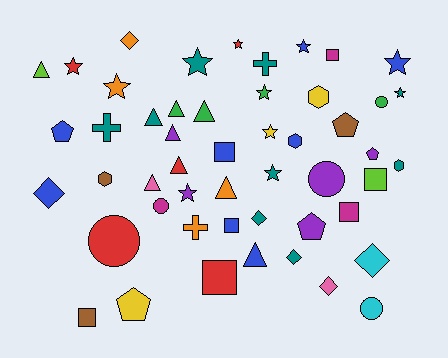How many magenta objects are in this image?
There are 3 magenta objects.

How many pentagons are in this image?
There are 5 pentagons.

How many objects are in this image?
There are 50 objects.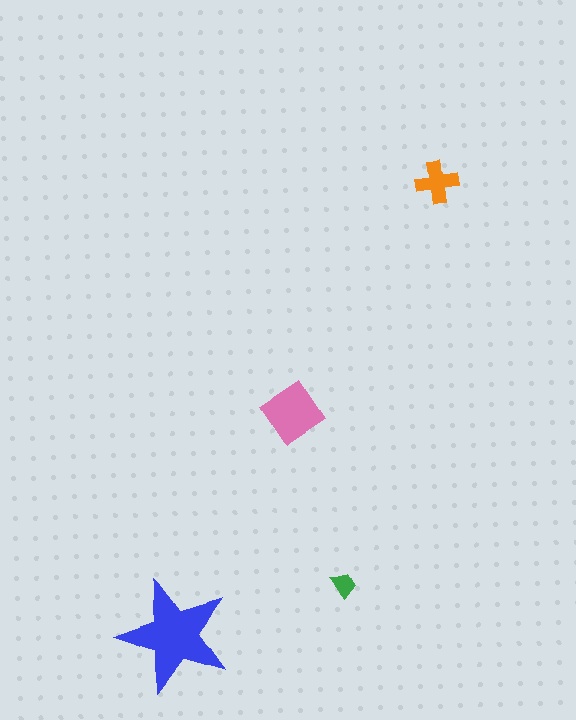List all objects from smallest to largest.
The green trapezoid, the orange cross, the pink diamond, the blue star.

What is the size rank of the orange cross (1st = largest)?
3rd.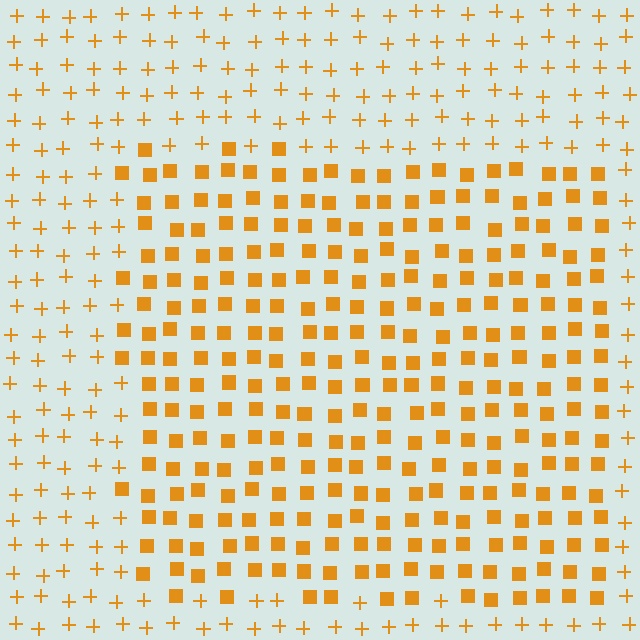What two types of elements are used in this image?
The image uses squares inside the rectangle region and plus signs outside it.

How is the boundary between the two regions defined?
The boundary is defined by a change in element shape: squares inside vs. plus signs outside. All elements share the same color and spacing.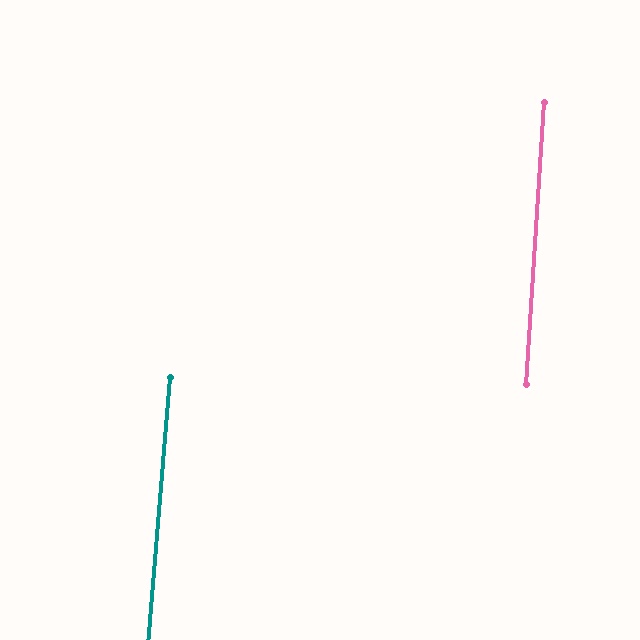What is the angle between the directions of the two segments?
Approximately 1 degree.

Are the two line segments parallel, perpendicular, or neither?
Parallel — their directions differ by only 1.0°.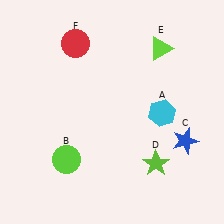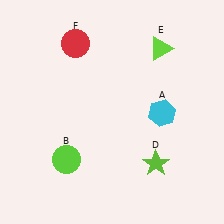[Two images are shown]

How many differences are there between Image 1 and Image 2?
There is 1 difference between the two images.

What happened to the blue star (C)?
The blue star (C) was removed in Image 2. It was in the bottom-right area of Image 1.